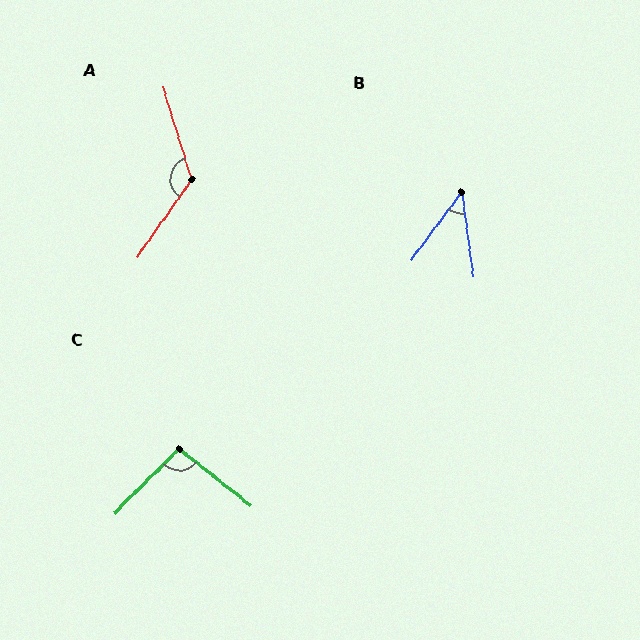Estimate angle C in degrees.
Approximately 96 degrees.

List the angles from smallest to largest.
B (44°), C (96°), A (128°).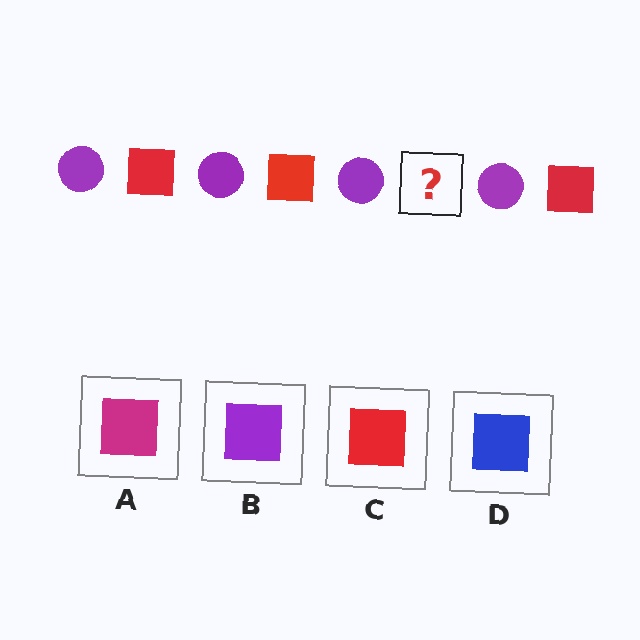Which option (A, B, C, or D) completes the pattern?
C.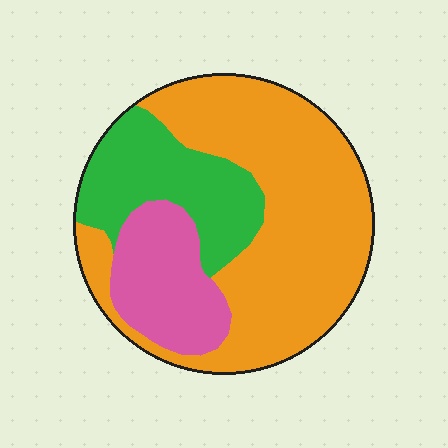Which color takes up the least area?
Pink, at roughly 20%.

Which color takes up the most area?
Orange, at roughly 60%.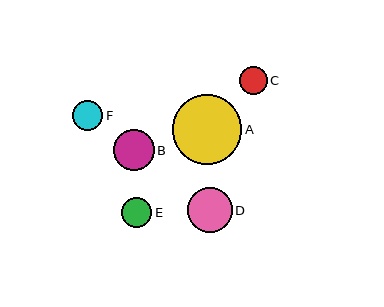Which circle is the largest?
Circle A is the largest with a size of approximately 70 pixels.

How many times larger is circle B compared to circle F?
Circle B is approximately 1.4 times the size of circle F.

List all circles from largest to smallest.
From largest to smallest: A, D, B, E, F, C.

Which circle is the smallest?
Circle C is the smallest with a size of approximately 27 pixels.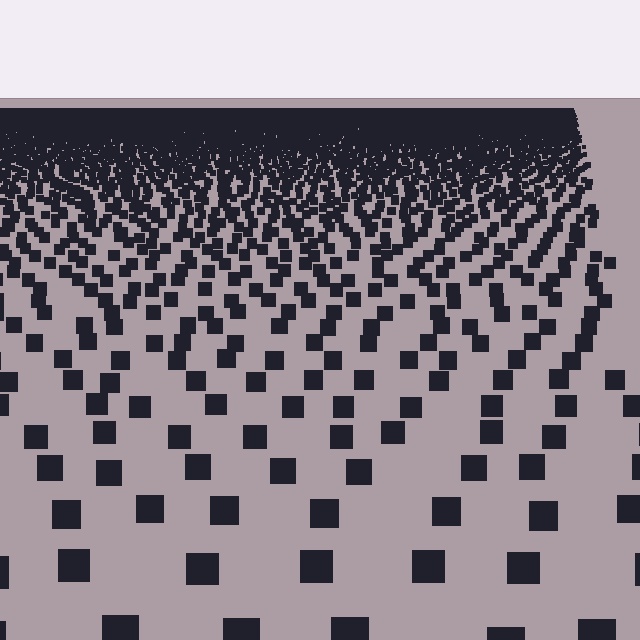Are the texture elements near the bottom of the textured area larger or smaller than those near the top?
Larger. Near the bottom, elements are closer to the viewer and appear at a bigger on-screen size.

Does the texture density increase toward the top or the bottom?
Density increases toward the top.